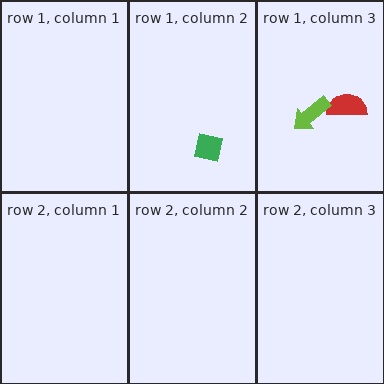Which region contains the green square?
The row 1, column 2 region.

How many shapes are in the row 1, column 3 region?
2.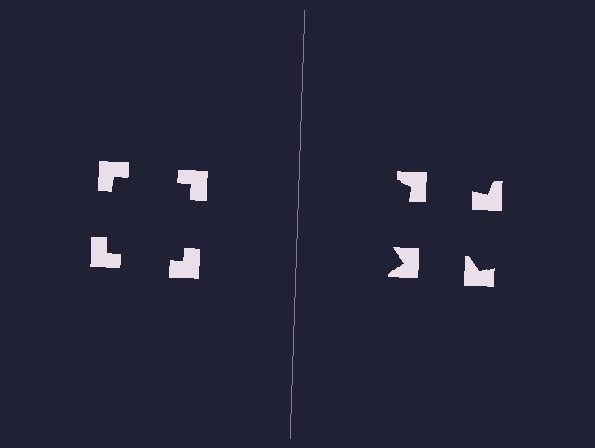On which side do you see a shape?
An illusory square appears on the left side. On the right side the wedge cuts are rotated, so no coherent shape forms.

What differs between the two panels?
The notched squares are positioned identically on both sides; only the wedge orientations differ. On the left they align to a square; on the right they are misaligned.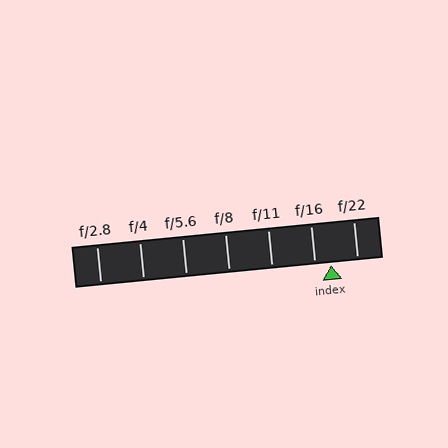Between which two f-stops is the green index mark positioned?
The index mark is between f/16 and f/22.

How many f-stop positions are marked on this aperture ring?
There are 7 f-stop positions marked.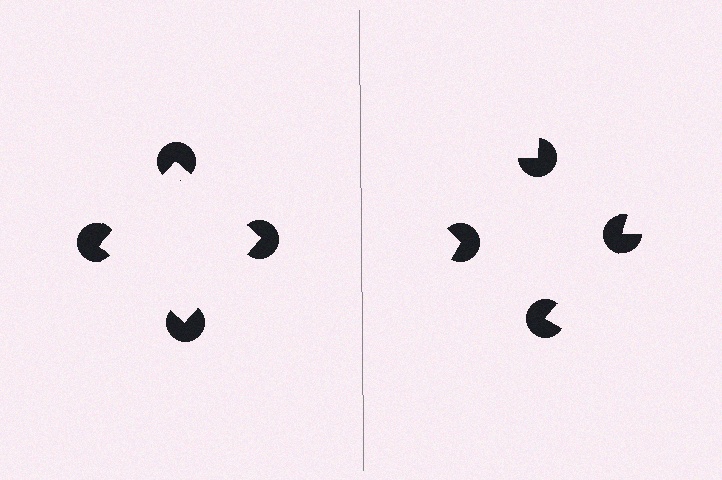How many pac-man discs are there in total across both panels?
8 — 4 on each side.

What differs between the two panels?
The pac-man discs are positioned identically on both sides; only the wedge orientations differ. On the left they align to a square; on the right they are misaligned.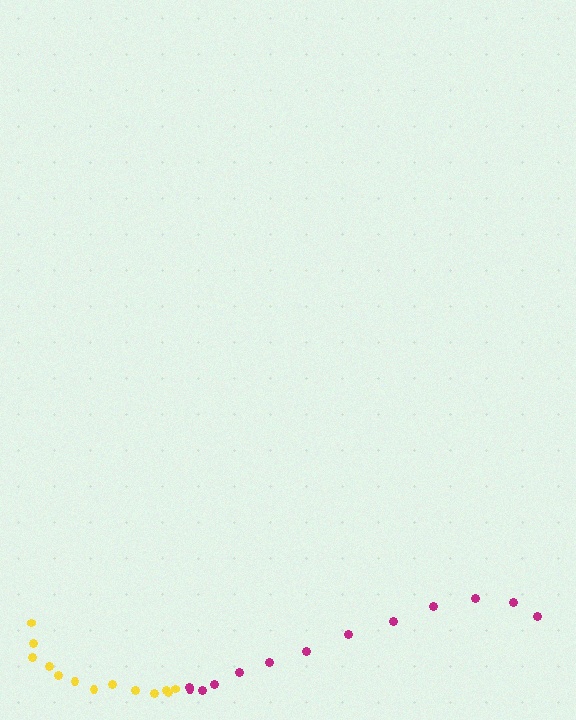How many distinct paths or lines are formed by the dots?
There are 2 distinct paths.